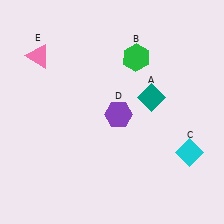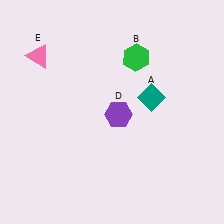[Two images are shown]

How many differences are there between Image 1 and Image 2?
There is 1 difference between the two images.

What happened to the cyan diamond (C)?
The cyan diamond (C) was removed in Image 2. It was in the bottom-right area of Image 1.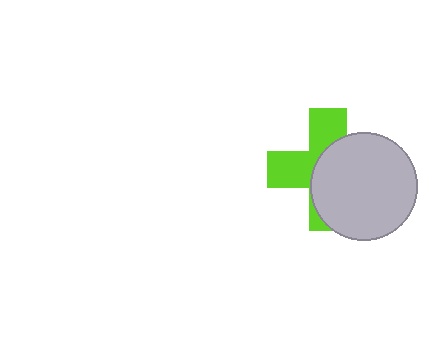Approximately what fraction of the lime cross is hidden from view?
Roughly 56% of the lime cross is hidden behind the light gray circle.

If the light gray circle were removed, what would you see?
You would see the complete lime cross.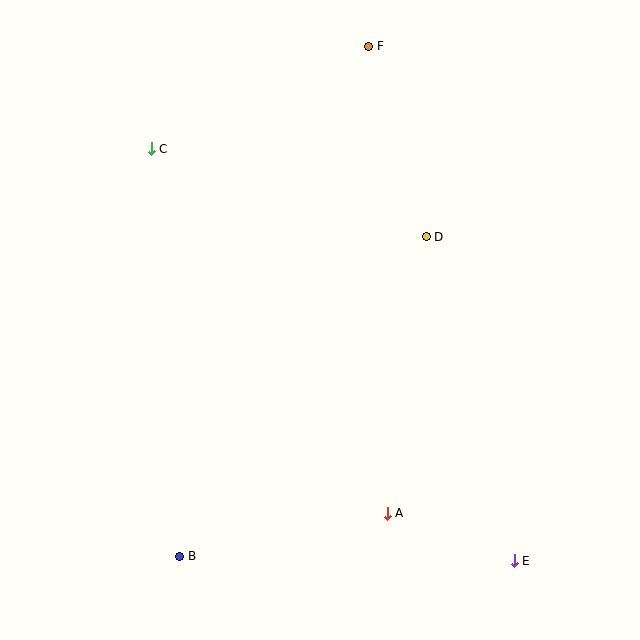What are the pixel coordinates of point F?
Point F is at (369, 46).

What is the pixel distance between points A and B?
The distance between A and B is 212 pixels.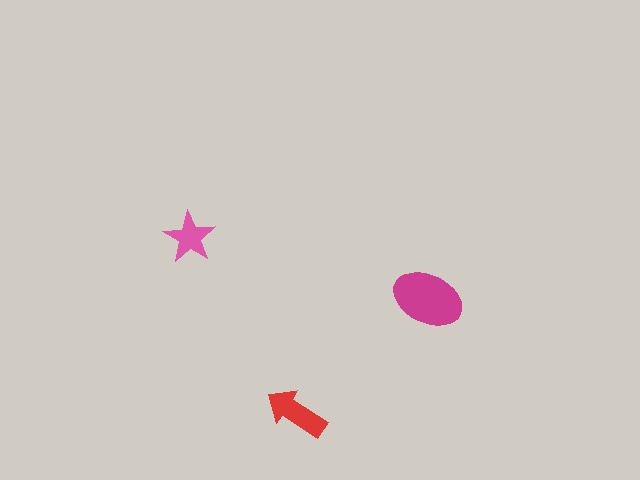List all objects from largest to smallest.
The magenta ellipse, the red arrow, the pink star.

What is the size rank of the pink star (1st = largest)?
3rd.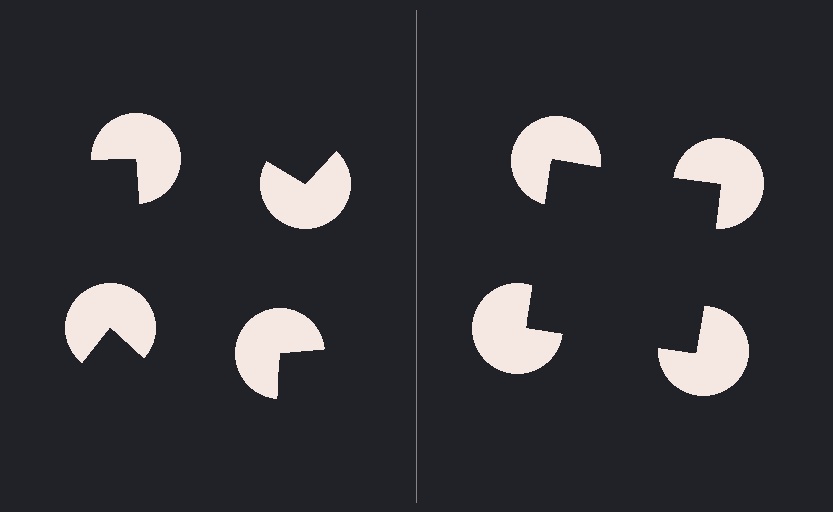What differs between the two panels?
The pac-man discs are positioned identically on both sides; only the wedge orientations differ. On the right they align to a square; on the left they are misaligned.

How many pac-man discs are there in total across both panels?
8 — 4 on each side.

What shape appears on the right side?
An illusory square.